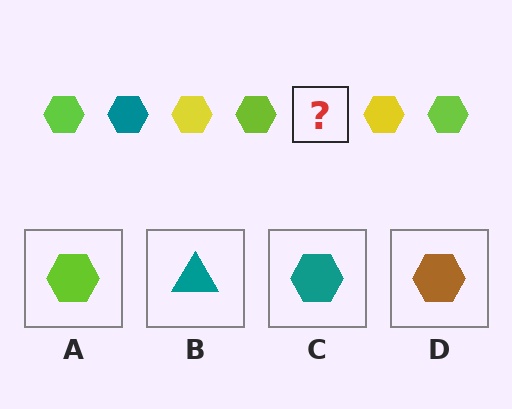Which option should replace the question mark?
Option C.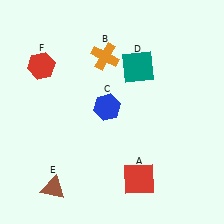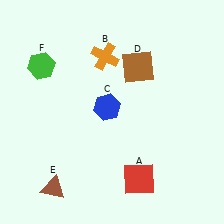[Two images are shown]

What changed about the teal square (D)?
In Image 1, D is teal. In Image 2, it changed to brown.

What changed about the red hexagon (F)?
In Image 1, F is red. In Image 2, it changed to green.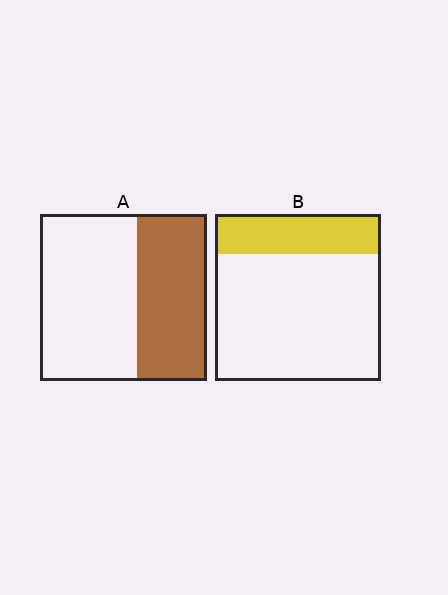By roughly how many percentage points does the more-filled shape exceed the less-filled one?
By roughly 20 percentage points (A over B).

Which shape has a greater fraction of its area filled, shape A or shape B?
Shape A.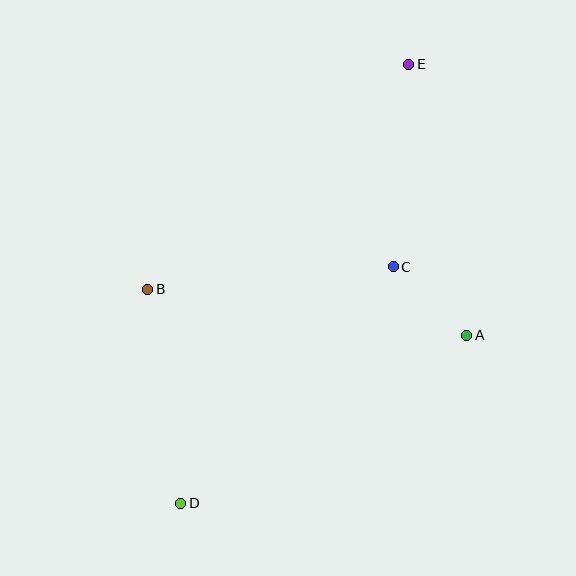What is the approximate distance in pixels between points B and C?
The distance between B and C is approximately 246 pixels.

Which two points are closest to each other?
Points A and C are closest to each other.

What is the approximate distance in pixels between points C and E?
The distance between C and E is approximately 203 pixels.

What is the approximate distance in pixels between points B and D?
The distance between B and D is approximately 216 pixels.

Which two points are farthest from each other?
Points D and E are farthest from each other.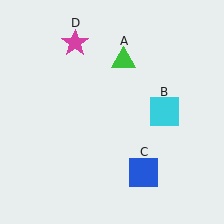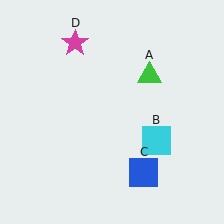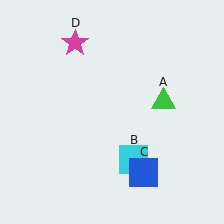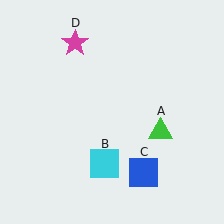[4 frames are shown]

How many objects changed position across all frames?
2 objects changed position: green triangle (object A), cyan square (object B).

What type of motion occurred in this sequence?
The green triangle (object A), cyan square (object B) rotated clockwise around the center of the scene.